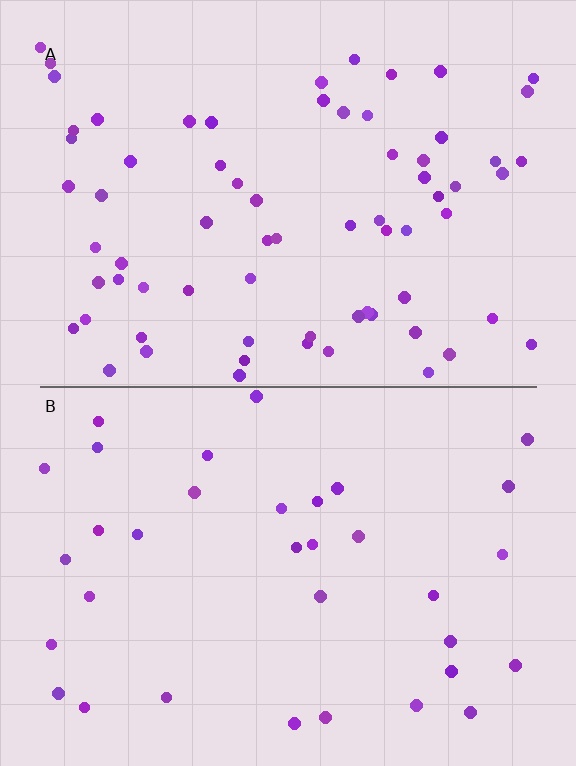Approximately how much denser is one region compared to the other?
Approximately 2.1× — region A over region B.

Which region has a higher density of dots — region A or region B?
A (the top).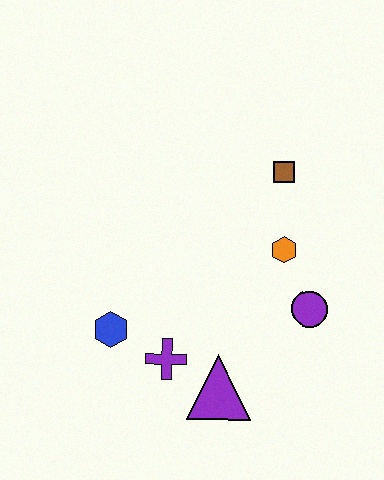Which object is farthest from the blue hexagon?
The brown square is farthest from the blue hexagon.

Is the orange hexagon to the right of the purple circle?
No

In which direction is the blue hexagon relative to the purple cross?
The blue hexagon is to the left of the purple cross.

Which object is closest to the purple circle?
The orange hexagon is closest to the purple circle.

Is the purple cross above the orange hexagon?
No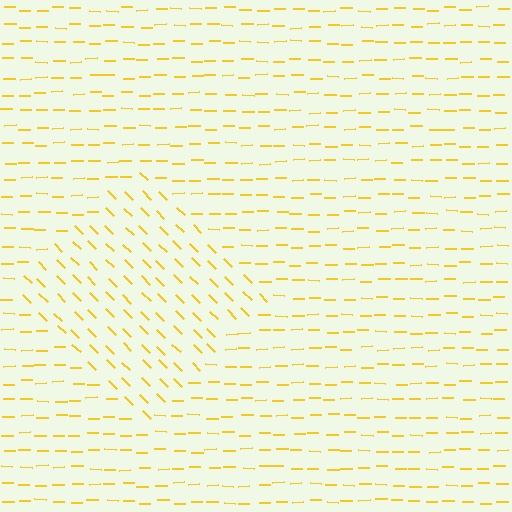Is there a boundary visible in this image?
Yes, there is a texture boundary formed by a change in line orientation.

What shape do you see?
I see a diamond.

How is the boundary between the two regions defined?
The boundary is defined purely by a change in line orientation (approximately 45 degrees difference). All lines are the same color and thickness.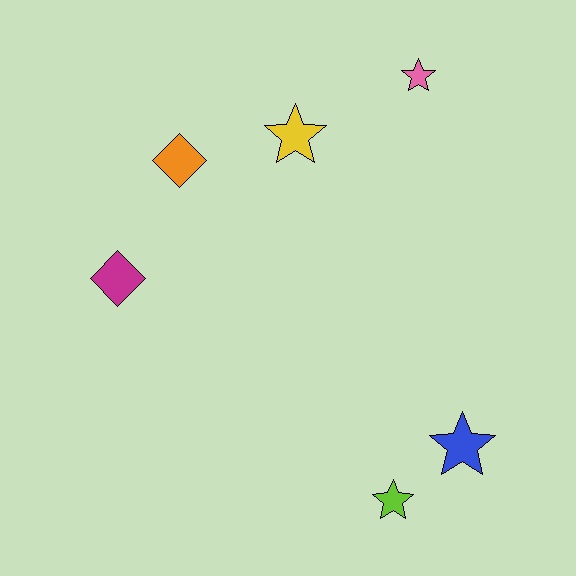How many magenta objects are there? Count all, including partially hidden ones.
There is 1 magenta object.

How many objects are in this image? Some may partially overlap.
There are 6 objects.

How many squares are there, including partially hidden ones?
There are no squares.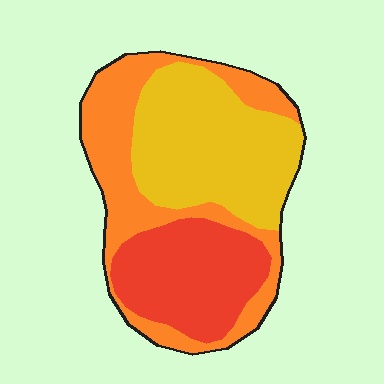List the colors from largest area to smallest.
From largest to smallest: yellow, orange, red.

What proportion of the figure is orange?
Orange takes up about one third (1/3) of the figure.